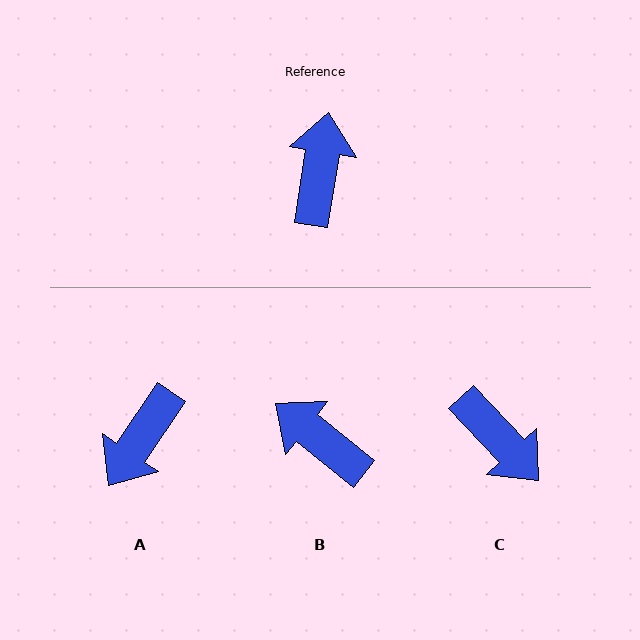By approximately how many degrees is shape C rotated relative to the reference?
Approximately 128 degrees clockwise.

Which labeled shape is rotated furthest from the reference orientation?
A, about 155 degrees away.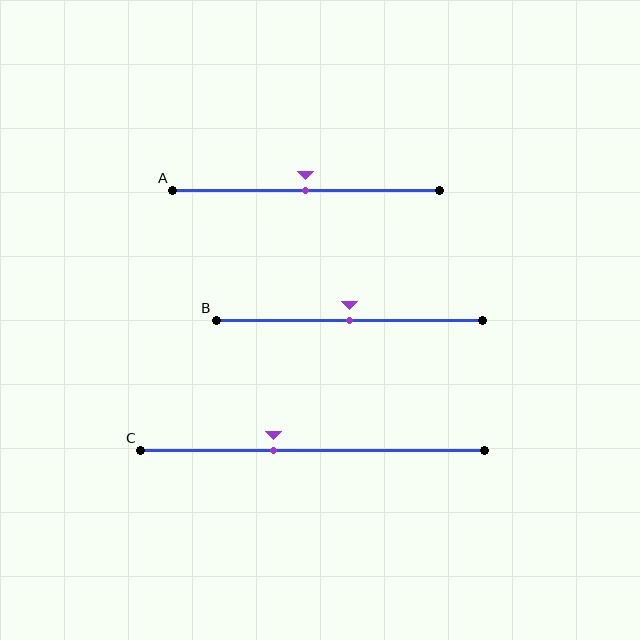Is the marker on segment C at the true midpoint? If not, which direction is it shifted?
No, the marker on segment C is shifted to the left by about 11% of the segment length.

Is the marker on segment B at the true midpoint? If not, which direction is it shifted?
Yes, the marker on segment B is at the true midpoint.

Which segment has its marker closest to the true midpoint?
Segment A has its marker closest to the true midpoint.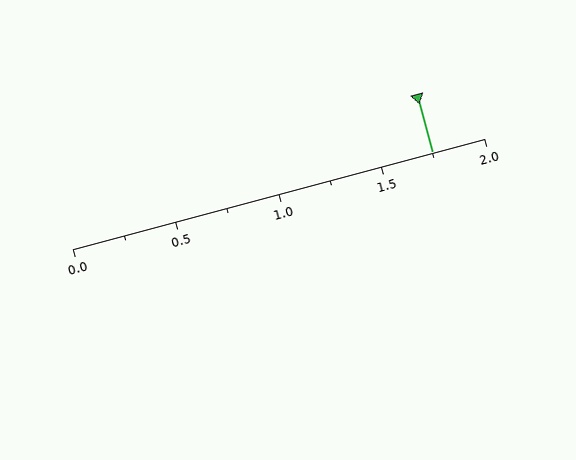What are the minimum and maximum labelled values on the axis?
The axis runs from 0.0 to 2.0.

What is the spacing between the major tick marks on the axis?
The major ticks are spaced 0.5 apart.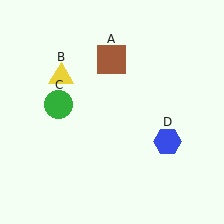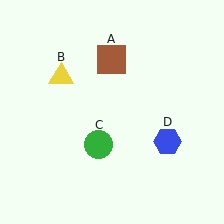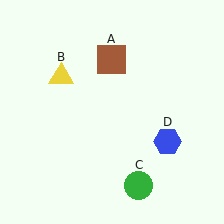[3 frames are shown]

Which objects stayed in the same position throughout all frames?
Brown square (object A) and yellow triangle (object B) and blue hexagon (object D) remained stationary.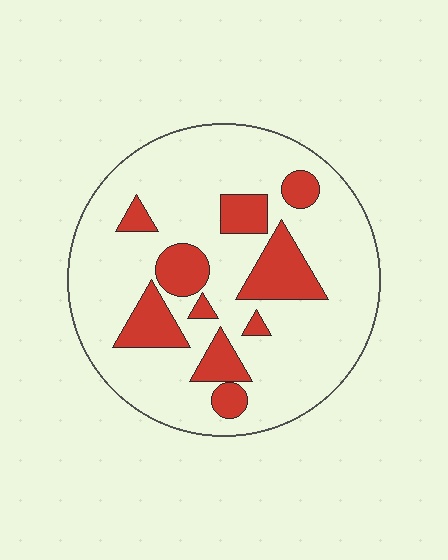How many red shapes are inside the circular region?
10.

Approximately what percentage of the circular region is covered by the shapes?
Approximately 20%.